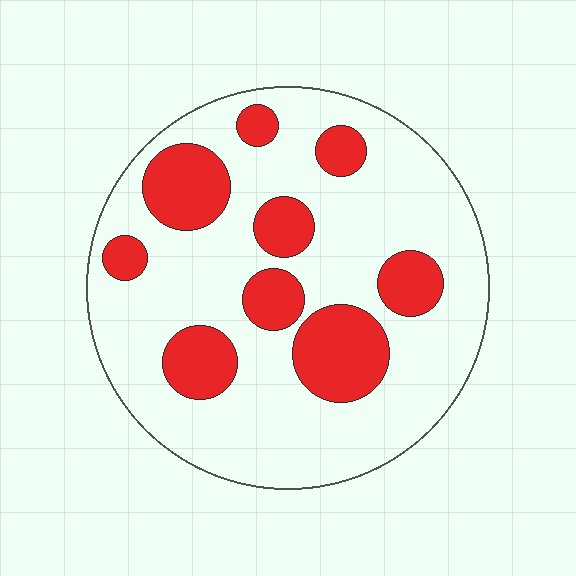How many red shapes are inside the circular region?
9.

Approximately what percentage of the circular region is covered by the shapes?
Approximately 25%.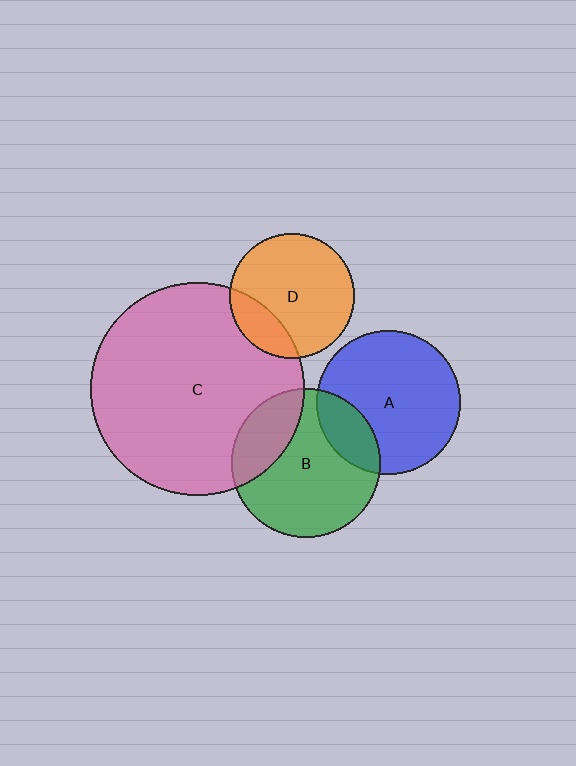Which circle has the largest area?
Circle C (pink).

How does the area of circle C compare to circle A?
Approximately 2.2 times.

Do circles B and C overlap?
Yes.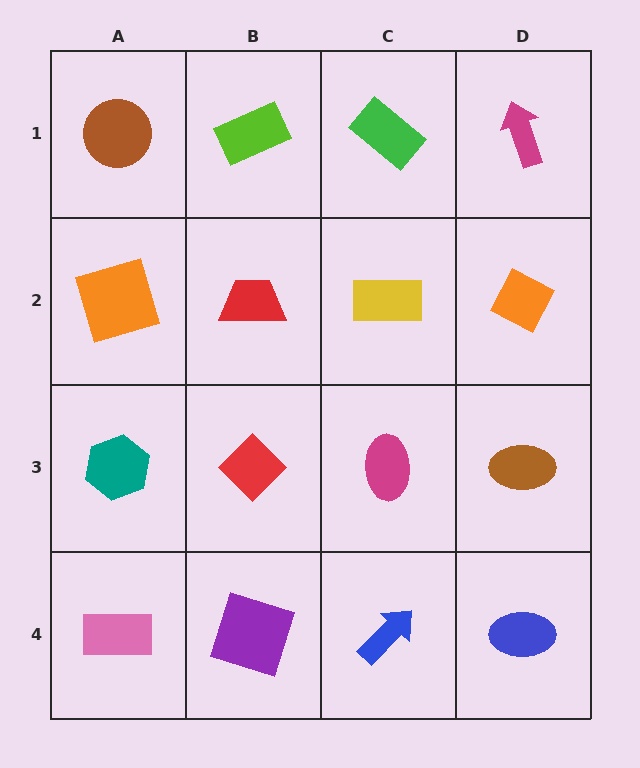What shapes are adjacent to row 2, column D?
A magenta arrow (row 1, column D), a brown ellipse (row 3, column D), a yellow rectangle (row 2, column C).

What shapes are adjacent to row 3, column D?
An orange diamond (row 2, column D), a blue ellipse (row 4, column D), a magenta ellipse (row 3, column C).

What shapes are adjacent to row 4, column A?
A teal hexagon (row 3, column A), a purple square (row 4, column B).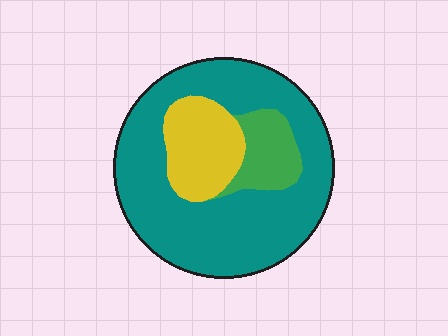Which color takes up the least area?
Green, at roughly 10%.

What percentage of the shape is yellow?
Yellow covers 18% of the shape.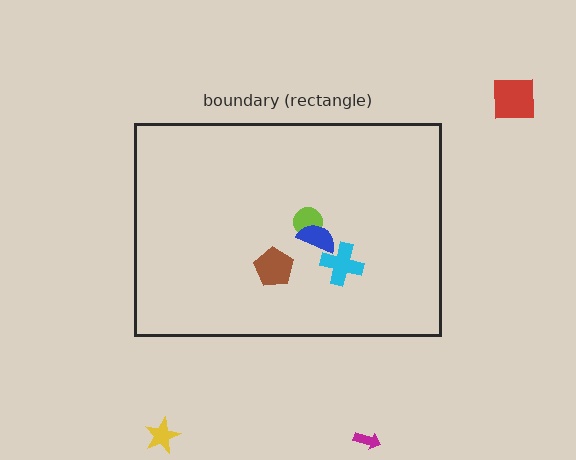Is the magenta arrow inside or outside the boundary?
Outside.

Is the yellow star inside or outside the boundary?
Outside.